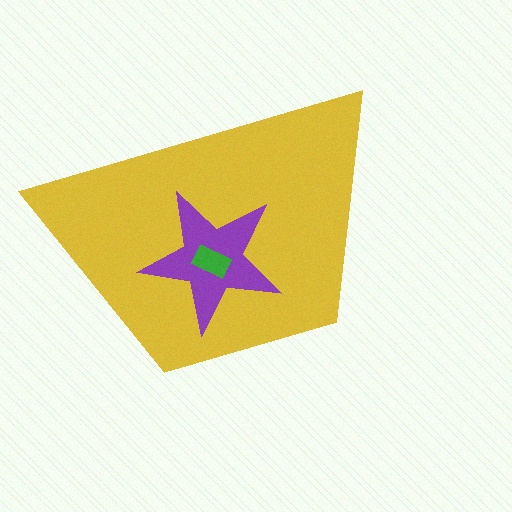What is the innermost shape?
The green rectangle.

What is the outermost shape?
The yellow trapezoid.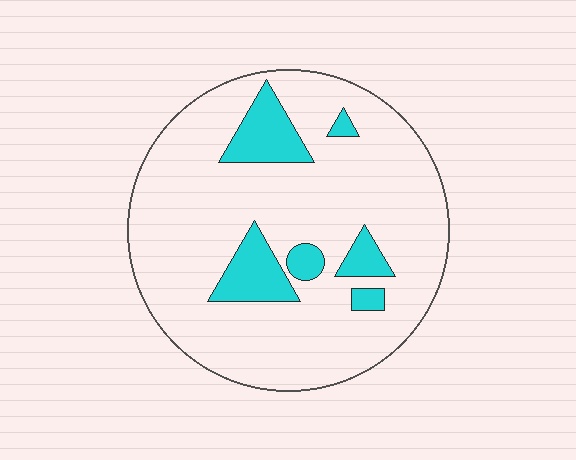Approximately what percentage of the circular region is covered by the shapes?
Approximately 15%.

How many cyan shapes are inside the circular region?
6.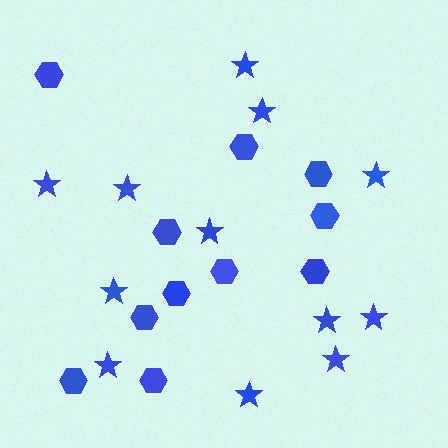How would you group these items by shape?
There are 2 groups: one group of hexagons (11) and one group of stars (12).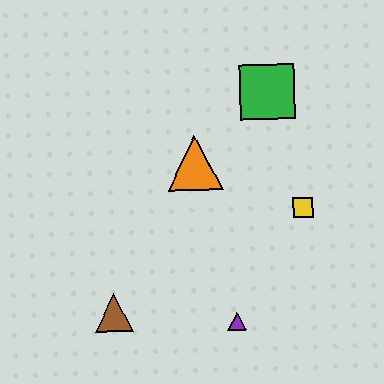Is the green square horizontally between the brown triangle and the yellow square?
Yes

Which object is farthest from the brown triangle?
The green square is farthest from the brown triangle.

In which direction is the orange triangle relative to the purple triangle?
The orange triangle is above the purple triangle.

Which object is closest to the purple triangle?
The brown triangle is closest to the purple triangle.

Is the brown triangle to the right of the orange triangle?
No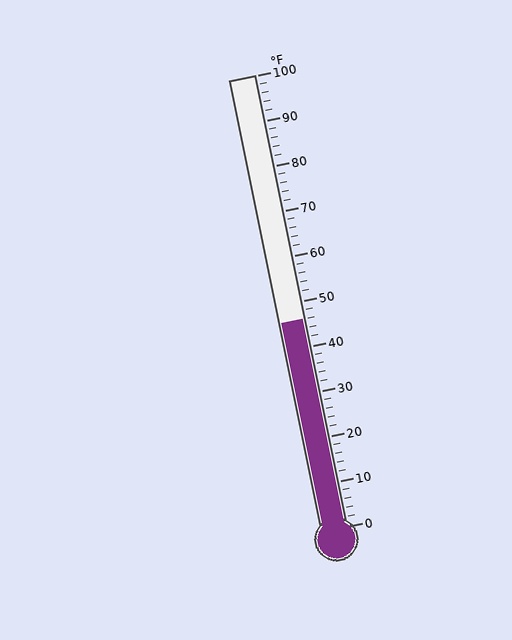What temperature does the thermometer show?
The thermometer shows approximately 46°F.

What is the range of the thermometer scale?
The thermometer scale ranges from 0°F to 100°F.